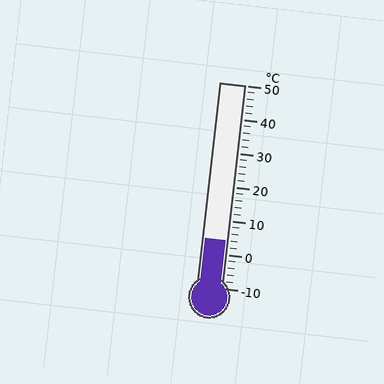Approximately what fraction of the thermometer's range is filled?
The thermometer is filled to approximately 25% of its range.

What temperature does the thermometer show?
The thermometer shows approximately 4°C.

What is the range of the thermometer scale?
The thermometer scale ranges from -10°C to 50°C.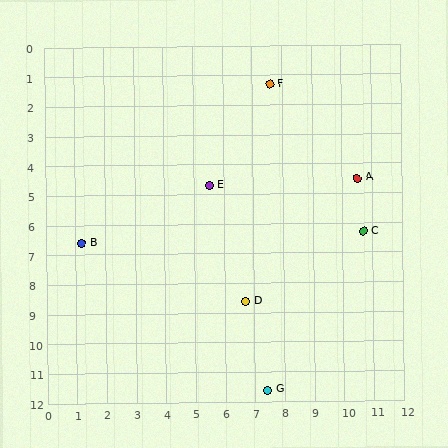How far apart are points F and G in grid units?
Points F and G are about 10.3 grid units apart.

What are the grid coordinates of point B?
Point B is at approximately (1.2, 6.6).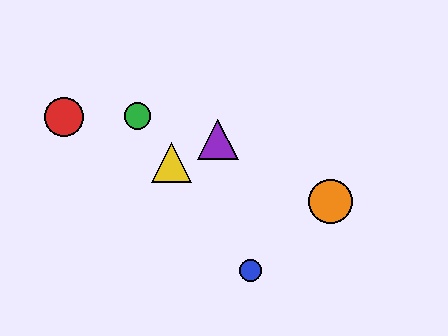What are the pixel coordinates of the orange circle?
The orange circle is at (330, 201).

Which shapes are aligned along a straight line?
The blue circle, the green circle, the yellow triangle are aligned along a straight line.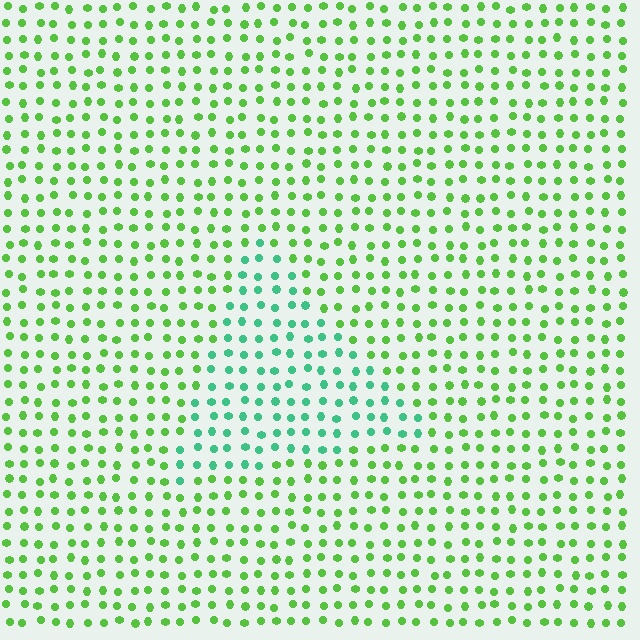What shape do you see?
I see a triangle.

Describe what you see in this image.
The image is filled with small lime elements in a uniform arrangement. A triangle-shaped region is visible where the elements are tinted to a slightly different hue, forming a subtle color boundary.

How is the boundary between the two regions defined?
The boundary is defined purely by a slight shift in hue (about 44 degrees). Spacing, size, and orientation are identical on both sides.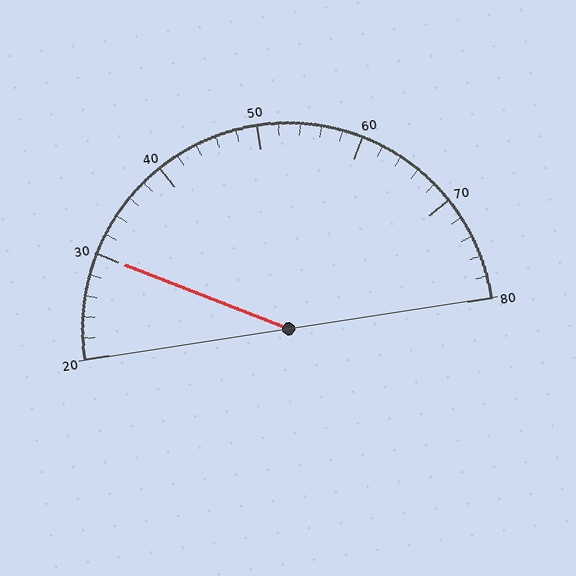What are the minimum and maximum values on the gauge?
The gauge ranges from 20 to 80.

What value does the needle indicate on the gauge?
The needle indicates approximately 30.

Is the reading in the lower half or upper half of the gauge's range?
The reading is in the lower half of the range (20 to 80).